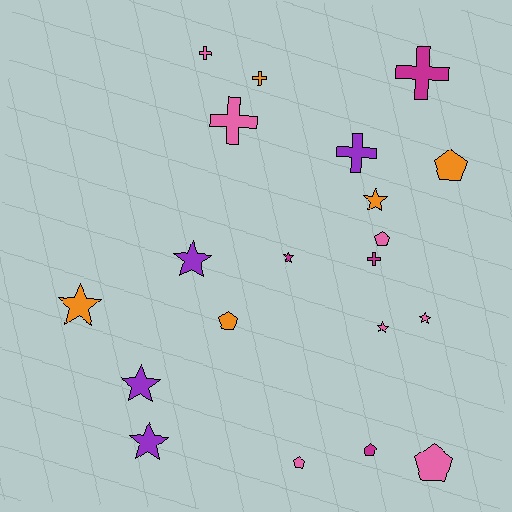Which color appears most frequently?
Pink, with 7 objects.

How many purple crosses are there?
There is 1 purple cross.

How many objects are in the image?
There are 20 objects.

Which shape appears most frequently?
Star, with 8 objects.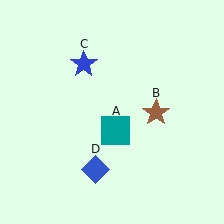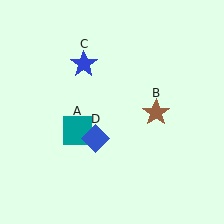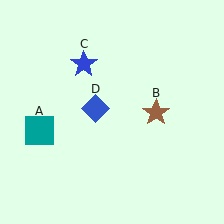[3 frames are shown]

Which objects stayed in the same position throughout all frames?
Brown star (object B) and blue star (object C) remained stationary.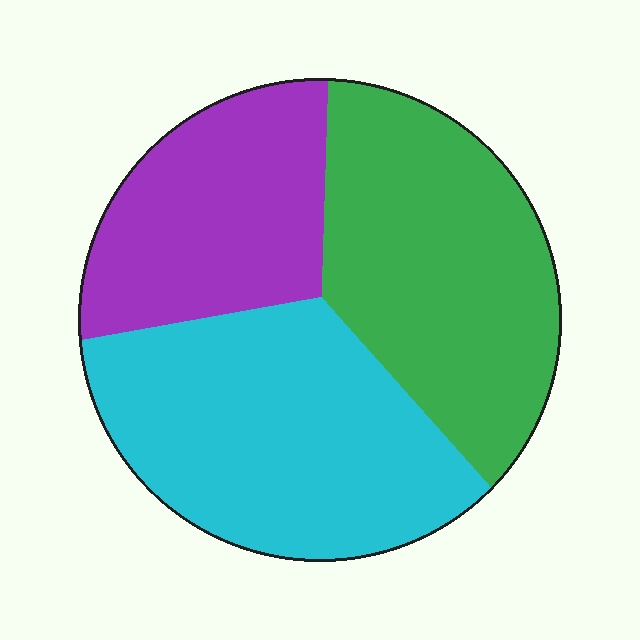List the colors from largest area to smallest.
From largest to smallest: cyan, green, purple.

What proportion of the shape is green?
Green takes up about three eighths (3/8) of the shape.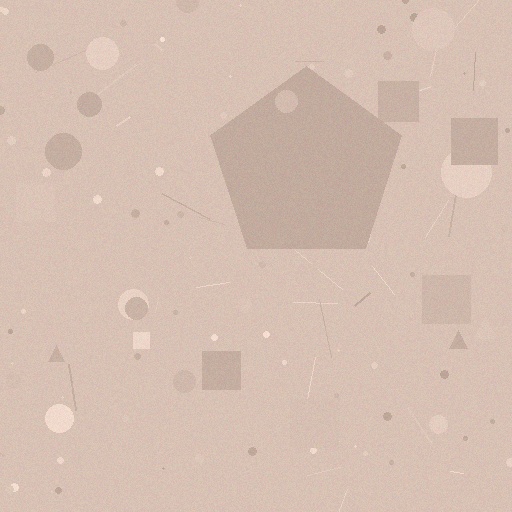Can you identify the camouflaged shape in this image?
The camouflaged shape is a pentagon.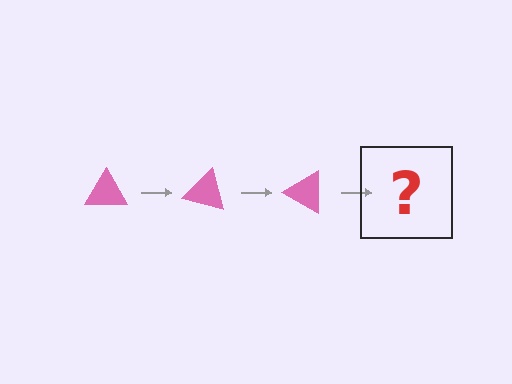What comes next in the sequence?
The next element should be a pink triangle rotated 45 degrees.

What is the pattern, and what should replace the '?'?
The pattern is that the triangle rotates 15 degrees each step. The '?' should be a pink triangle rotated 45 degrees.